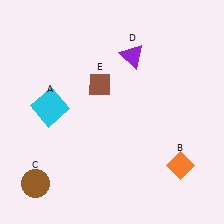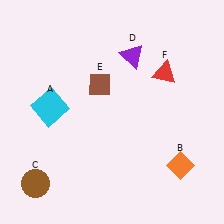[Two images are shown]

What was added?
A red triangle (F) was added in Image 2.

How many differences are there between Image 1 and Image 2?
There is 1 difference between the two images.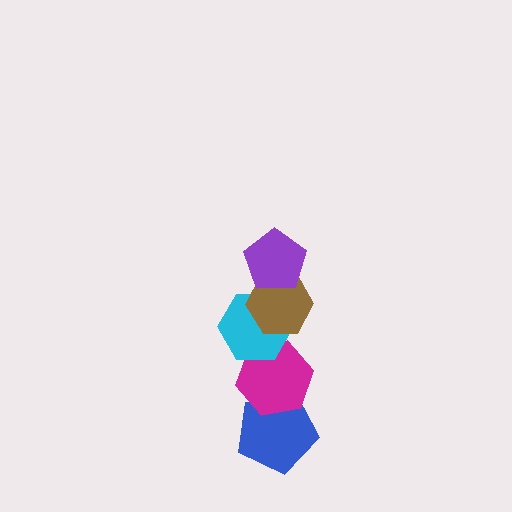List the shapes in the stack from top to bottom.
From top to bottom: the purple pentagon, the brown hexagon, the cyan hexagon, the magenta hexagon, the blue pentagon.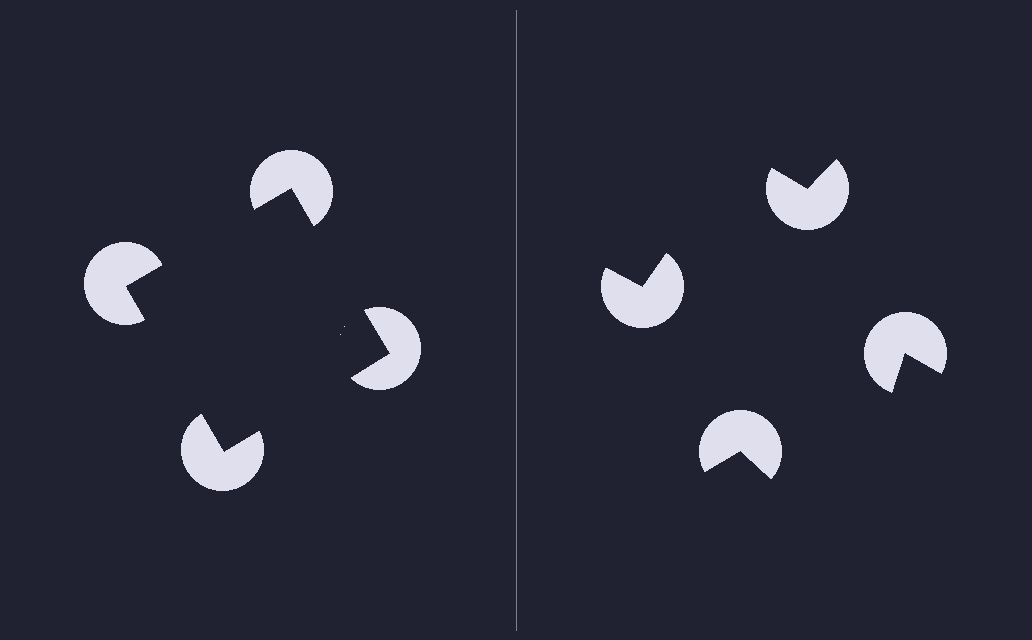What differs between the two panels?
The pac-man discs are positioned identically on both sides; only the wedge orientations differ. On the left they align to a square; on the right they are misaligned.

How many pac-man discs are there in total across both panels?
8 — 4 on each side.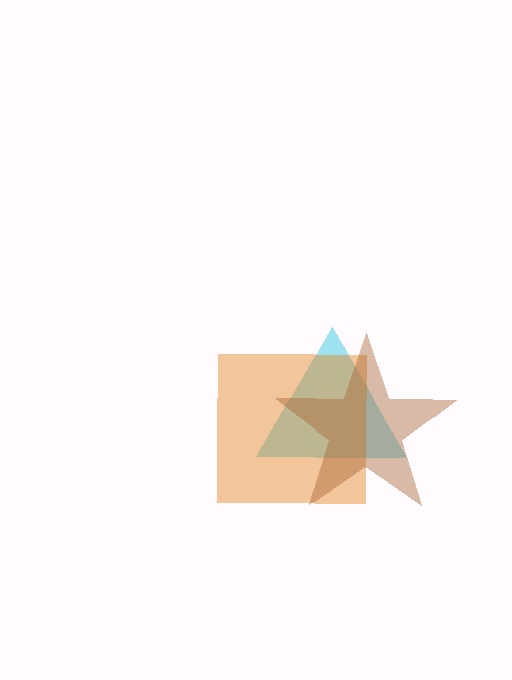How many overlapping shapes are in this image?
There are 3 overlapping shapes in the image.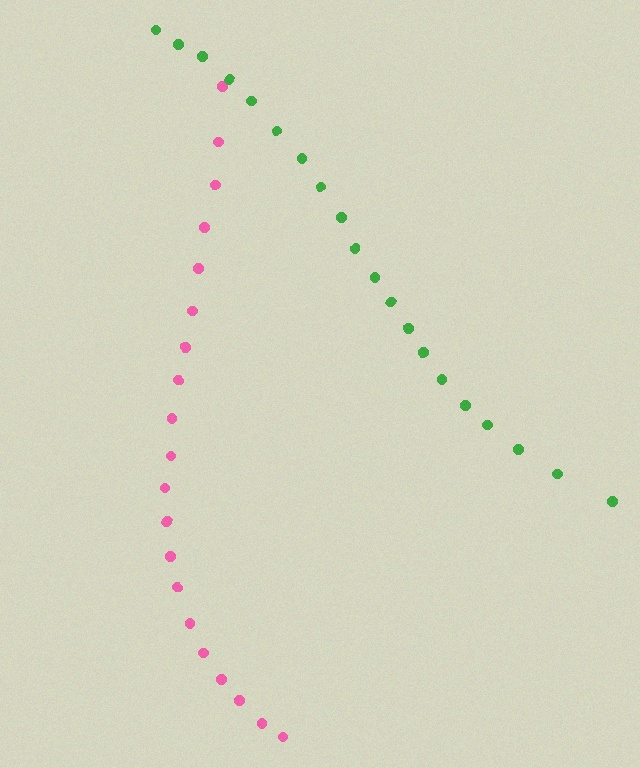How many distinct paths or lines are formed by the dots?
There are 2 distinct paths.